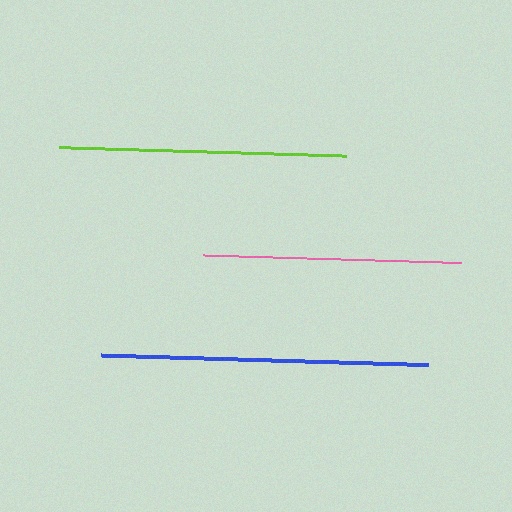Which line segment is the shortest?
The pink line is the shortest at approximately 257 pixels.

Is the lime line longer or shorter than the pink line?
The lime line is longer than the pink line.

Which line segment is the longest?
The blue line is the longest at approximately 327 pixels.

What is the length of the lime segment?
The lime segment is approximately 286 pixels long.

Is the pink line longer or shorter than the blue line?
The blue line is longer than the pink line.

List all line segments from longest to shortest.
From longest to shortest: blue, lime, pink.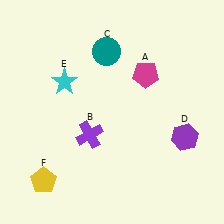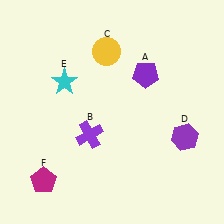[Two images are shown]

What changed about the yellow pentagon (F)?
In Image 1, F is yellow. In Image 2, it changed to magenta.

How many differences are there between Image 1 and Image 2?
There are 3 differences between the two images.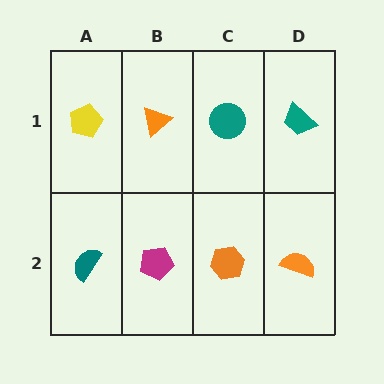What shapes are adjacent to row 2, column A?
A yellow pentagon (row 1, column A), a magenta pentagon (row 2, column B).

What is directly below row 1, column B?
A magenta pentagon.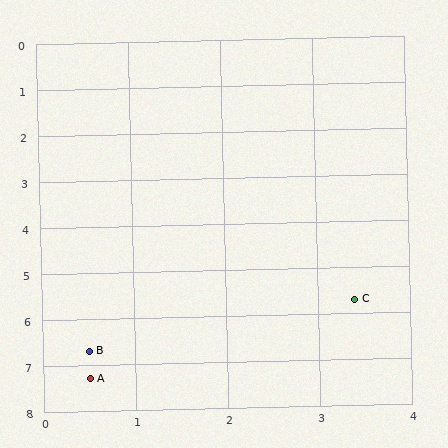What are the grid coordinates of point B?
Point B is at approximately (0.5, 6.7).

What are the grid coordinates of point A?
Point A is at approximately (0.5, 7.3).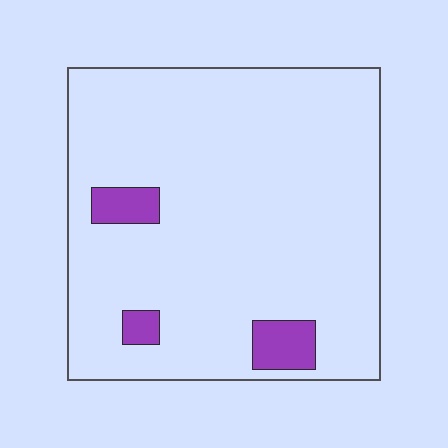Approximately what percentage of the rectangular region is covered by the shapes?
Approximately 5%.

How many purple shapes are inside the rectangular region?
3.